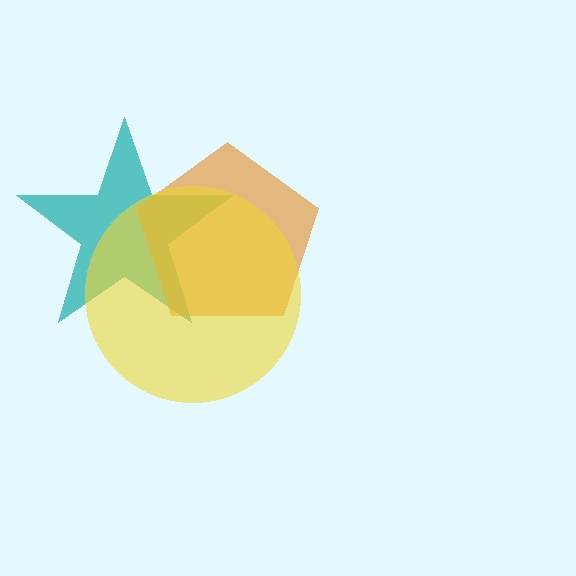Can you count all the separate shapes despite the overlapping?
Yes, there are 3 separate shapes.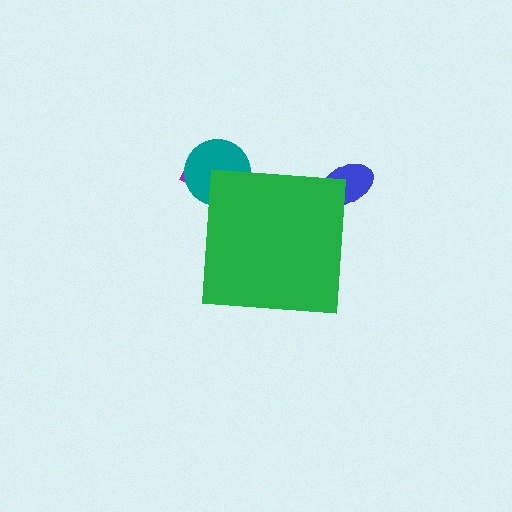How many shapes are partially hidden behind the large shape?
3 shapes are partially hidden.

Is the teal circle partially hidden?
Yes, the teal circle is partially hidden behind the green square.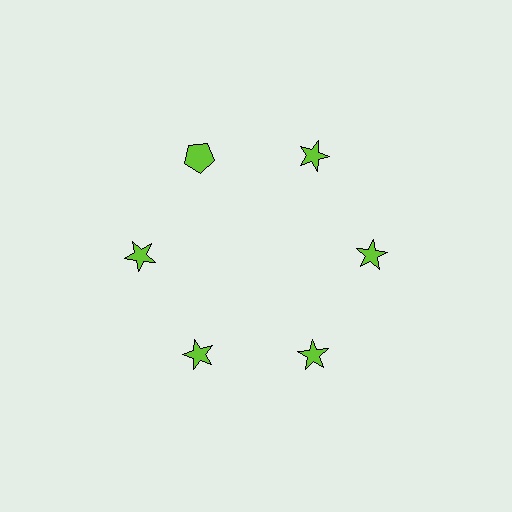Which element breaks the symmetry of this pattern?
The lime pentagon at roughly the 11 o'clock position breaks the symmetry. All other shapes are lime stars.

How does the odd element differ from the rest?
It has a different shape: pentagon instead of star.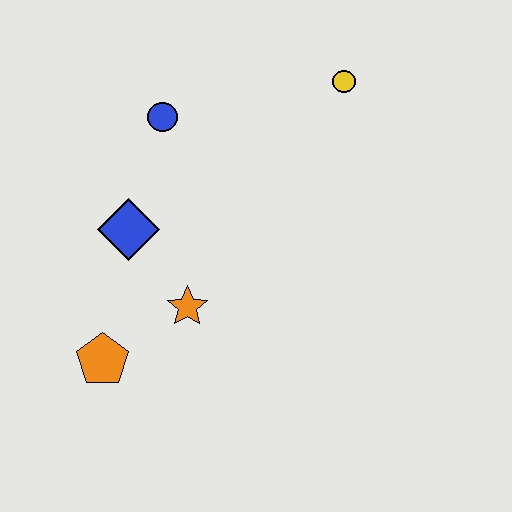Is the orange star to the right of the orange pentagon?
Yes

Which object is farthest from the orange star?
The yellow circle is farthest from the orange star.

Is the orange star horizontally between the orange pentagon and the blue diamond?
No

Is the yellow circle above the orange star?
Yes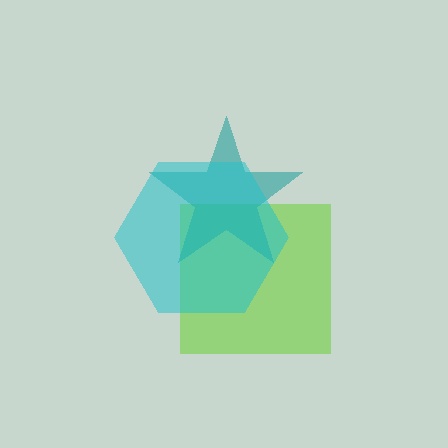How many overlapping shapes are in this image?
There are 3 overlapping shapes in the image.